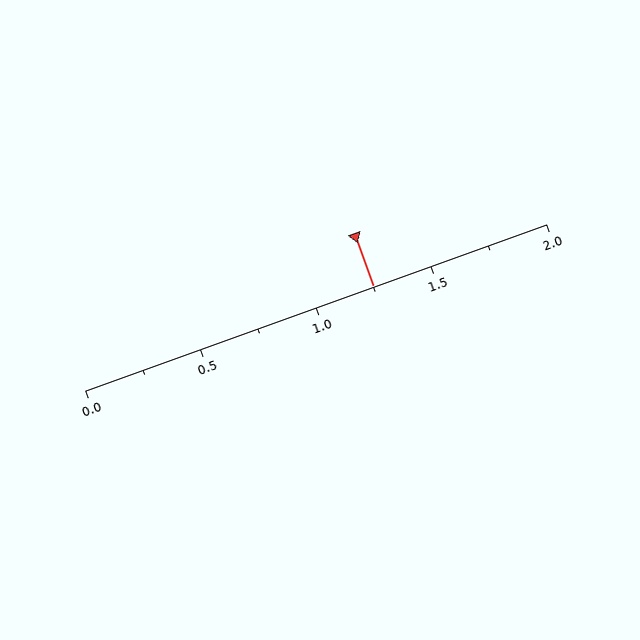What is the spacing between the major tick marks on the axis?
The major ticks are spaced 0.5 apart.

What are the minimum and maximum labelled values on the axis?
The axis runs from 0.0 to 2.0.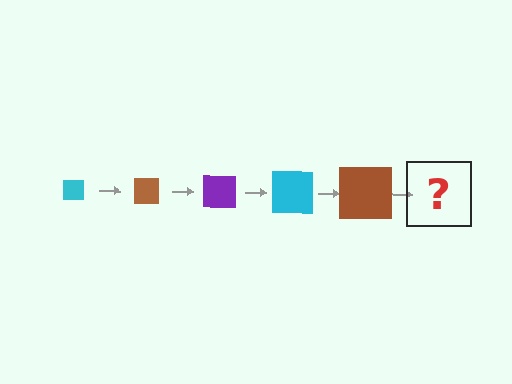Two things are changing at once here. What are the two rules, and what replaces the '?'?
The two rules are that the square grows larger each step and the color cycles through cyan, brown, and purple. The '?' should be a purple square, larger than the previous one.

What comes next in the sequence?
The next element should be a purple square, larger than the previous one.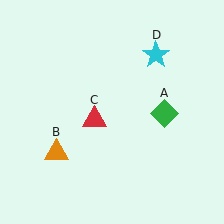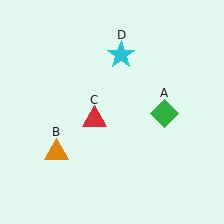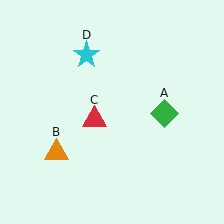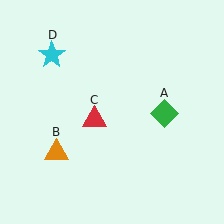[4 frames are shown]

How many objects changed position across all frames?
1 object changed position: cyan star (object D).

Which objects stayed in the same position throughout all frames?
Green diamond (object A) and orange triangle (object B) and red triangle (object C) remained stationary.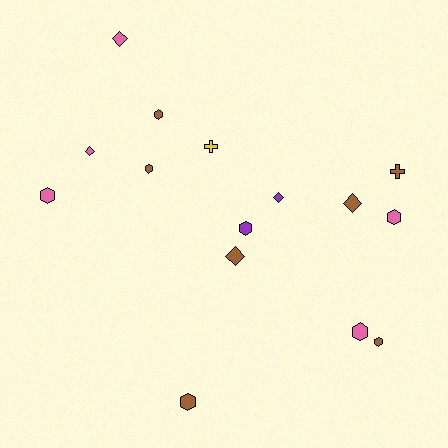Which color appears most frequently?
Brown, with 7 objects.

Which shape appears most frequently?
Hexagon, with 8 objects.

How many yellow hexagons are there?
There are no yellow hexagons.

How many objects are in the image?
There are 15 objects.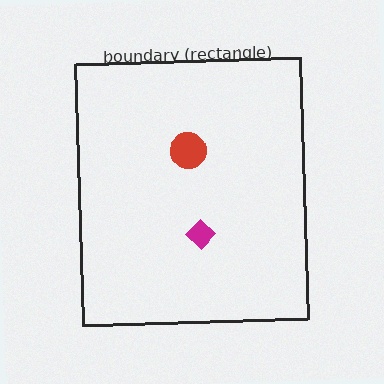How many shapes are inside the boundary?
2 inside, 0 outside.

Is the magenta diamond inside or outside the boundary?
Inside.